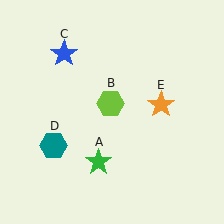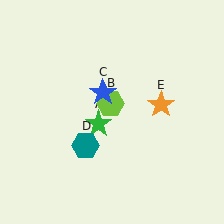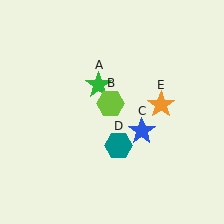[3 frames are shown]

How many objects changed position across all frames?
3 objects changed position: green star (object A), blue star (object C), teal hexagon (object D).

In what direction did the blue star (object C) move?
The blue star (object C) moved down and to the right.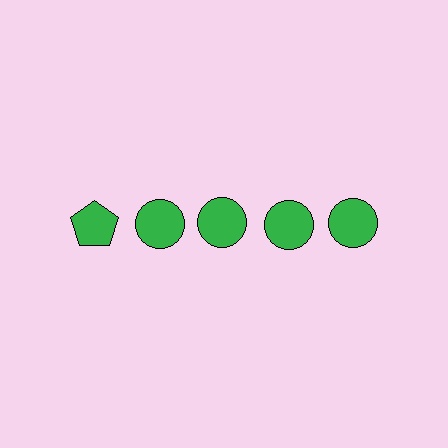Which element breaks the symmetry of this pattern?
The green pentagon in the top row, leftmost column breaks the symmetry. All other shapes are green circles.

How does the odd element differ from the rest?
It has a different shape: pentagon instead of circle.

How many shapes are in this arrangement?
There are 5 shapes arranged in a grid pattern.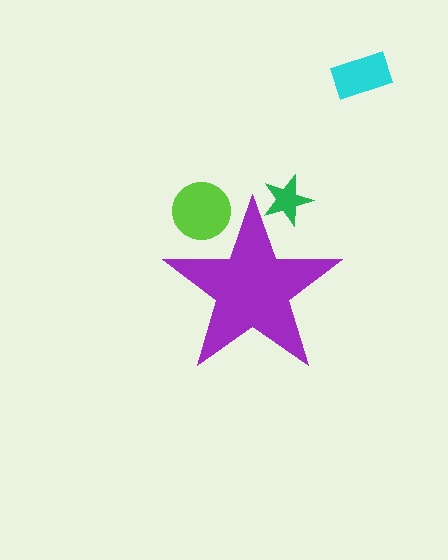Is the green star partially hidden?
Yes, the green star is partially hidden behind the purple star.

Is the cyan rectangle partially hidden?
No, the cyan rectangle is fully visible.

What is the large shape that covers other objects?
A purple star.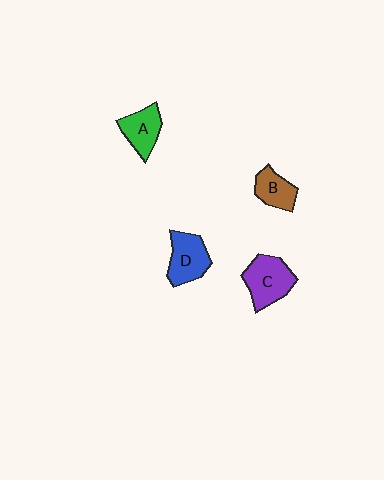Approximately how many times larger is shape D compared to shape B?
Approximately 1.4 times.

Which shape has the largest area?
Shape C (purple).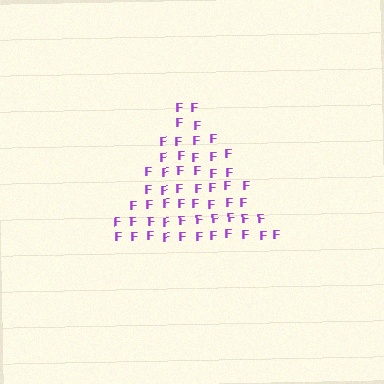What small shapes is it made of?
It is made of small letter F's.